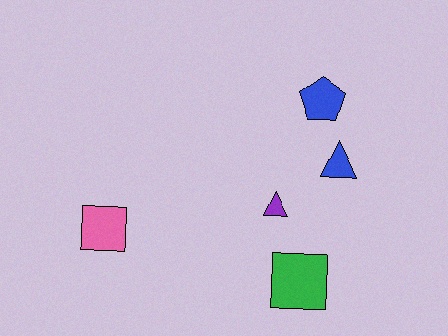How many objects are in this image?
There are 5 objects.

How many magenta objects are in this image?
There are no magenta objects.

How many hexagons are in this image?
There are no hexagons.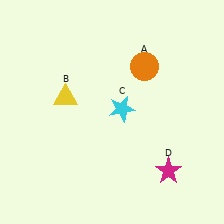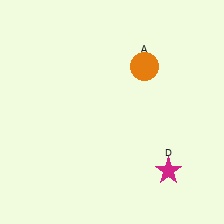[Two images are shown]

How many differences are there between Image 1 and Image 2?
There are 2 differences between the two images.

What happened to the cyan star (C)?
The cyan star (C) was removed in Image 2. It was in the top-right area of Image 1.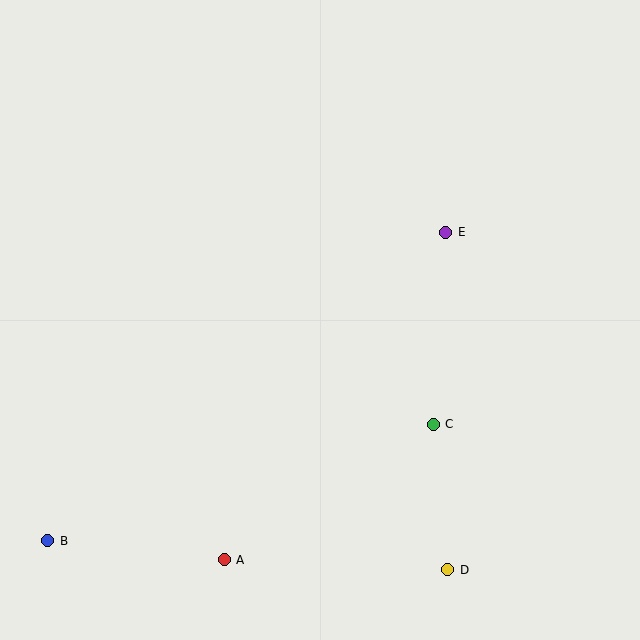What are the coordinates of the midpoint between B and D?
The midpoint between B and D is at (248, 555).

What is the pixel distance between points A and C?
The distance between A and C is 249 pixels.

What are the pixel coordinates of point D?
Point D is at (448, 570).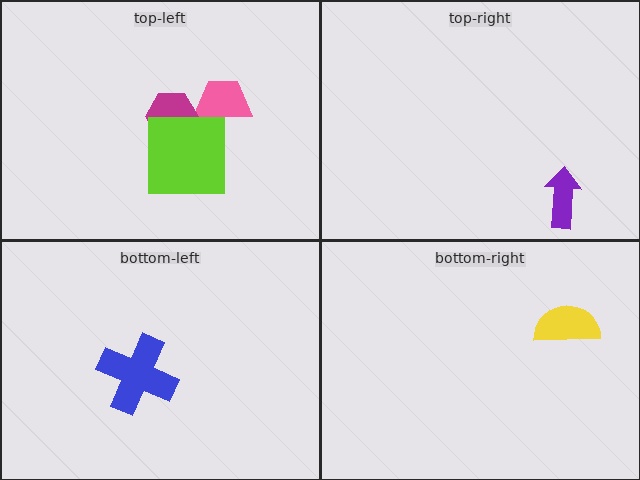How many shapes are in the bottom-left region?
1.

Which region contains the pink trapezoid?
The top-left region.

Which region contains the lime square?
The top-left region.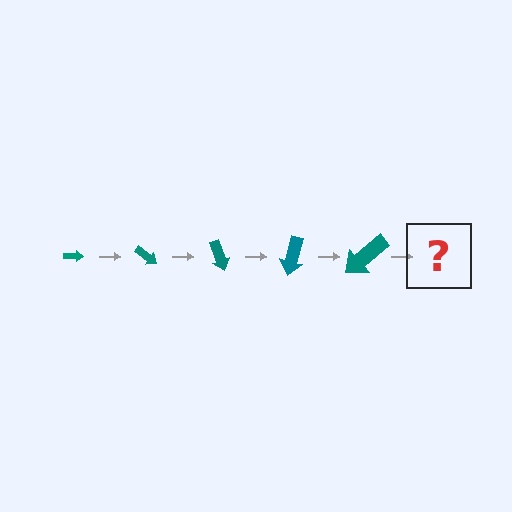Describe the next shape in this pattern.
It should be an arrow, larger than the previous one and rotated 175 degrees from the start.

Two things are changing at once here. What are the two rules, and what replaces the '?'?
The two rules are that the arrow grows larger each step and it rotates 35 degrees each step. The '?' should be an arrow, larger than the previous one and rotated 175 degrees from the start.